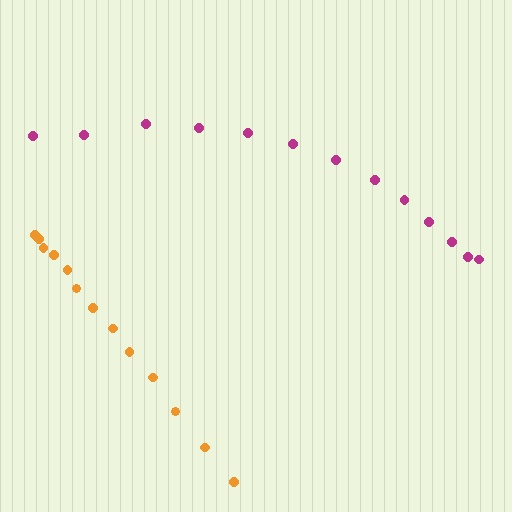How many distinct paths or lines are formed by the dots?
There are 2 distinct paths.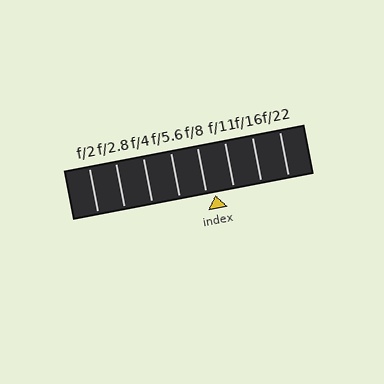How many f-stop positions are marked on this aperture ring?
There are 8 f-stop positions marked.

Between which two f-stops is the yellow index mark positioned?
The index mark is between f/8 and f/11.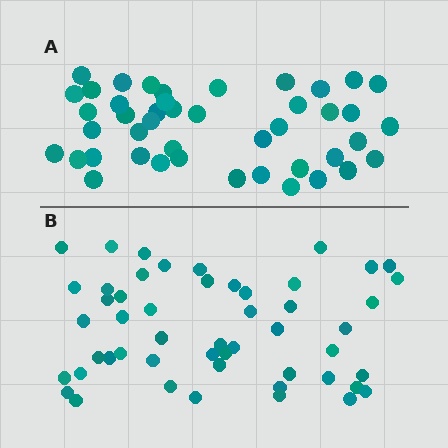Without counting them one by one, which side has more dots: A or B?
Region B (the bottom region) has more dots.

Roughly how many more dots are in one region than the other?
Region B has roughly 8 or so more dots than region A.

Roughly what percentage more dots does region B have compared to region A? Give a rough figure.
About 15% more.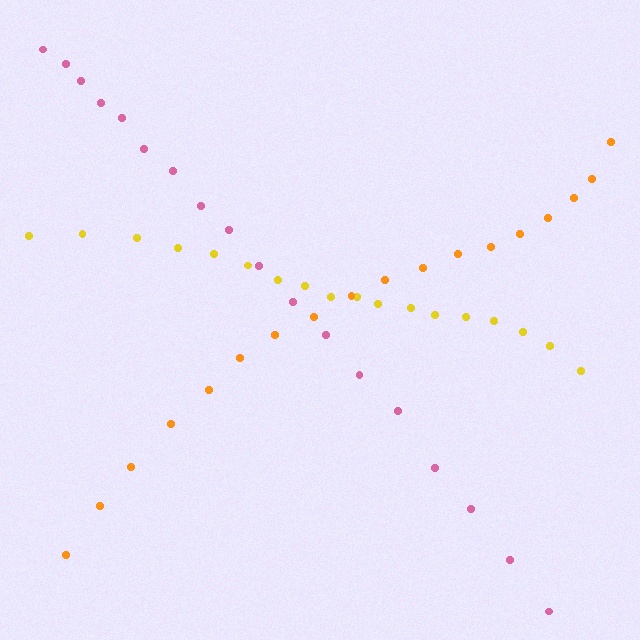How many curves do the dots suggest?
There are 3 distinct paths.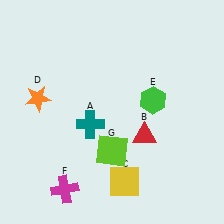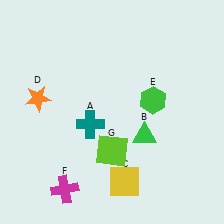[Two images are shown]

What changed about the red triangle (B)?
In Image 1, B is red. In Image 2, it changed to green.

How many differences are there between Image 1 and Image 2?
There is 1 difference between the two images.